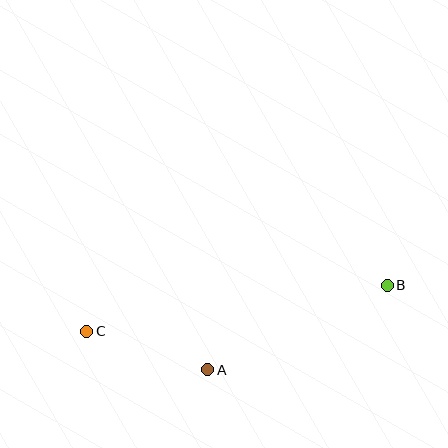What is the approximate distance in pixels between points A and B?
The distance between A and B is approximately 199 pixels.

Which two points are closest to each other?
Points A and C are closest to each other.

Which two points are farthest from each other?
Points B and C are farthest from each other.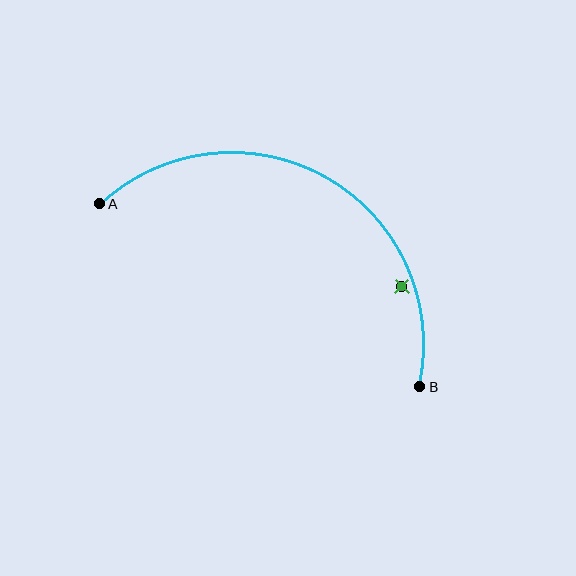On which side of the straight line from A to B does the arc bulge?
The arc bulges above the straight line connecting A and B.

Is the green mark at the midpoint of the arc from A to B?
No — the green mark does not lie on the arc at all. It sits slightly inside the curve.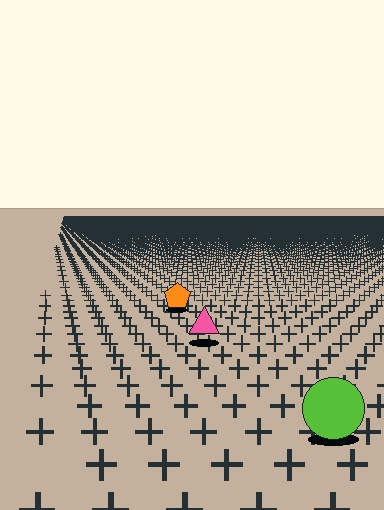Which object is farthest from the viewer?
The orange pentagon is farthest from the viewer. It appears smaller and the ground texture around it is denser.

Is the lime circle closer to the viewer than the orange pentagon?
Yes. The lime circle is closer — you can tell from the texture gradient: the ground texture is coarser near it.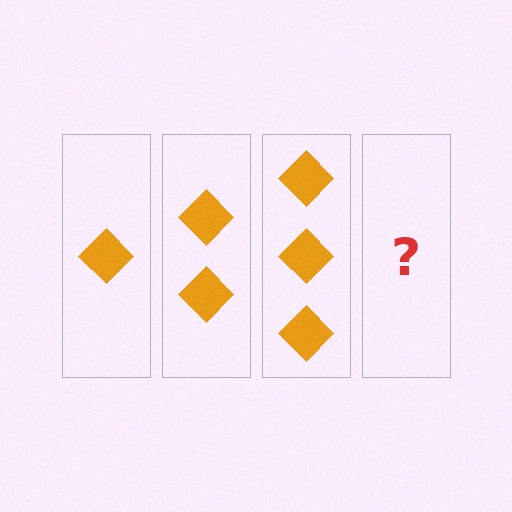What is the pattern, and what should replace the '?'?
The pattern is that each step adds one more diamond. The '?' should be 4 diamonds.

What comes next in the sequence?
The next element should be 4 diamonds.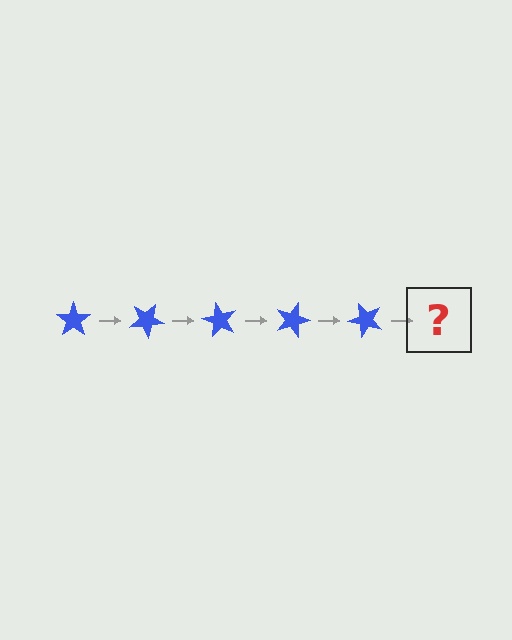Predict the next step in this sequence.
The next step is a blue star rotated 150 degrees.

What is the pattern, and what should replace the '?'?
The pattern is that the star rotates 30 degrees each step. The '?' should be a blue star rotated 150 degrees.